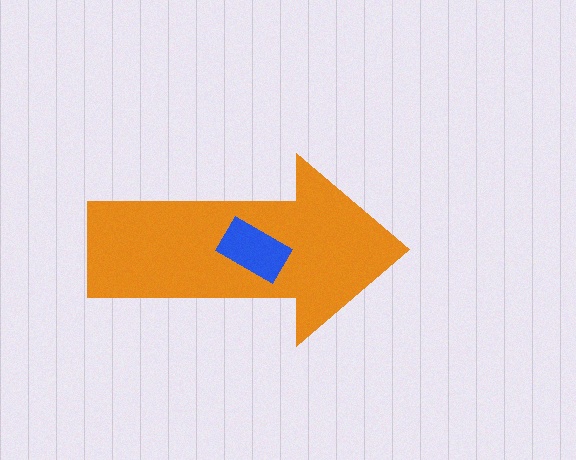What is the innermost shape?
The blue rectangle.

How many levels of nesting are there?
2.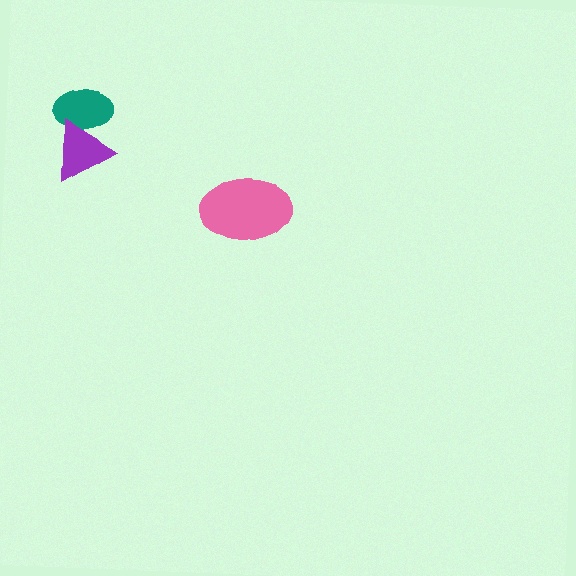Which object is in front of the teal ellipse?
The purple triangle is in front of the teal ellipse.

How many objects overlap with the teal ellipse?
1 object overlaps with the teal ellipse.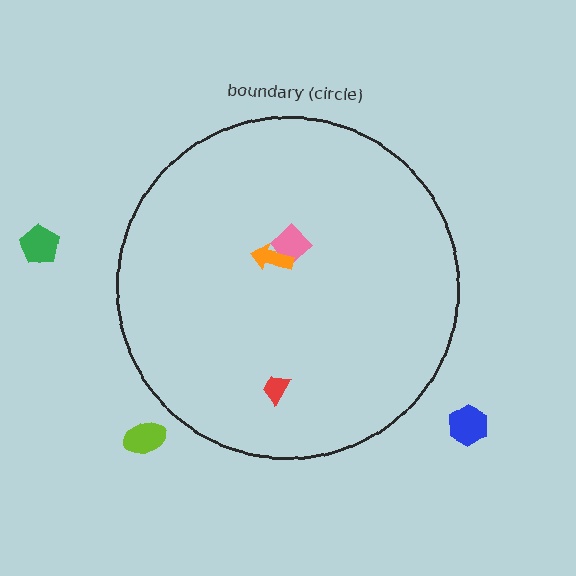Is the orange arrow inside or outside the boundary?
Inside.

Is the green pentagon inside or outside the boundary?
Outside.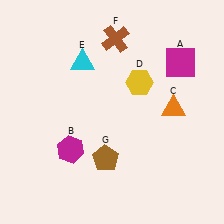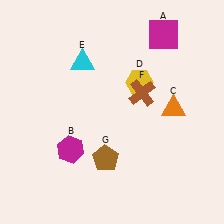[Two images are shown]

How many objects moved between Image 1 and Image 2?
2 objects moved between the two images.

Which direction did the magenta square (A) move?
The magenta square (A) moved up.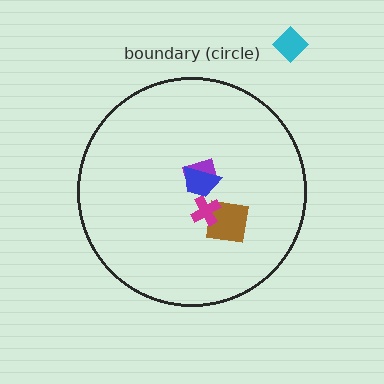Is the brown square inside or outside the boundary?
Inside.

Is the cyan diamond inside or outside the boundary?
Outside.